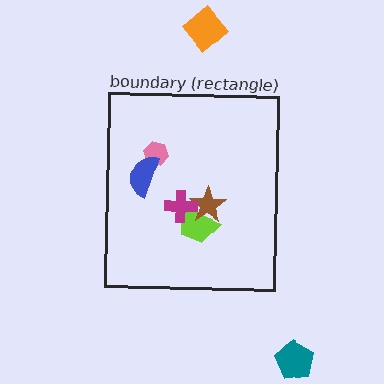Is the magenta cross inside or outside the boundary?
Inside.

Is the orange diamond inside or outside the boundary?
Outside.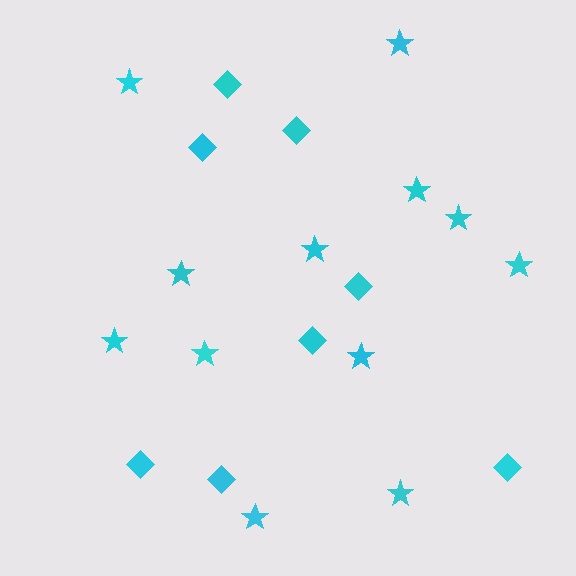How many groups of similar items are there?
There are 2 groups: one group of diamonds (8) and one group of stars (12).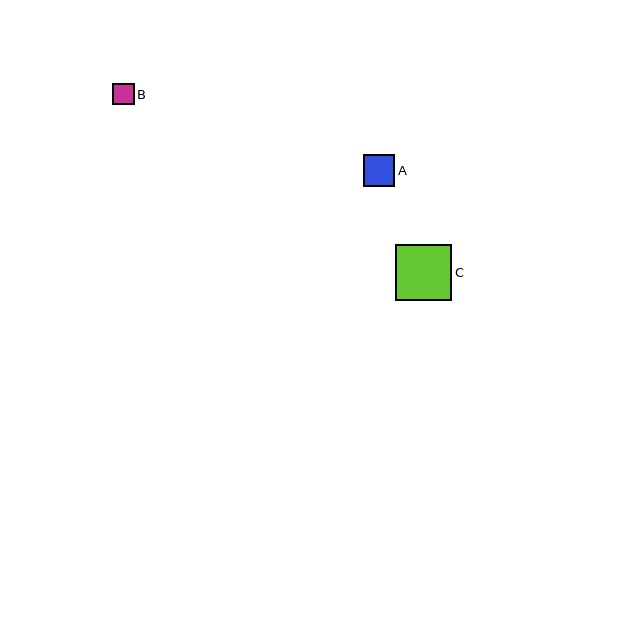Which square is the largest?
Square C is the largest with a size of approximately 56 pixels.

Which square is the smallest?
Square B is the smallest with a size of approximately 22 pixels.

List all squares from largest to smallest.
From largest to smallest: C, A, B.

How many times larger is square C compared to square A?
Square C is approximately 1.8 times the size of square A.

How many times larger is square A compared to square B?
Square A is approximately 1.5 times the size of square B.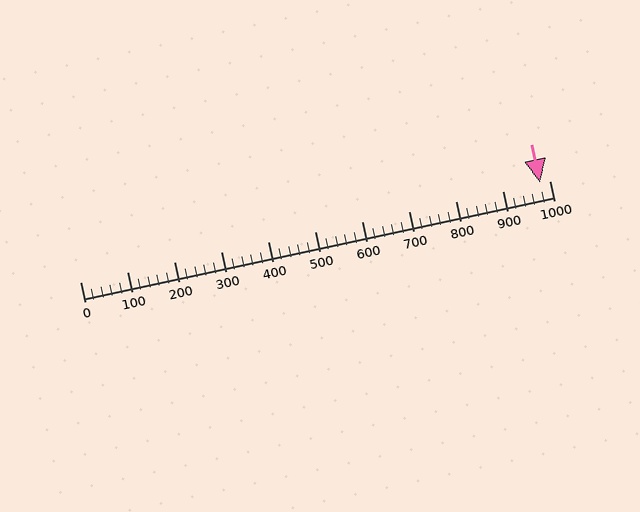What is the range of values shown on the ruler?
The ruler shows values from 0 to 1000.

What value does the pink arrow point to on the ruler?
The pink arrow points to approximately 980.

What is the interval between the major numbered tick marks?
The major tick marks are spaced 100 units apart.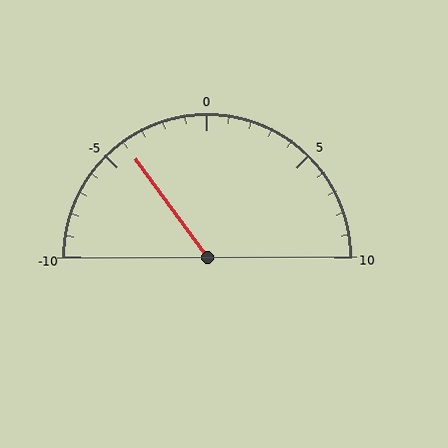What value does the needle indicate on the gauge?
The needle indicates approximately -4.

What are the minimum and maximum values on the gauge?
The gauge ranges from -10 to 10.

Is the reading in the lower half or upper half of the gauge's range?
The reading is in the lower half of the range (-10 to 10).